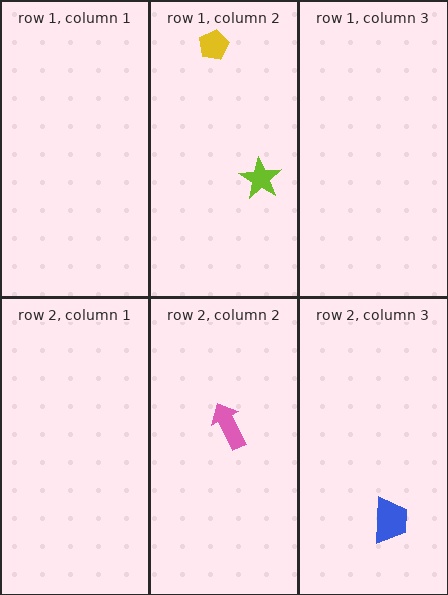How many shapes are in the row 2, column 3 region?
1.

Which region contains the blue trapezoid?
The row 2, column 3 region.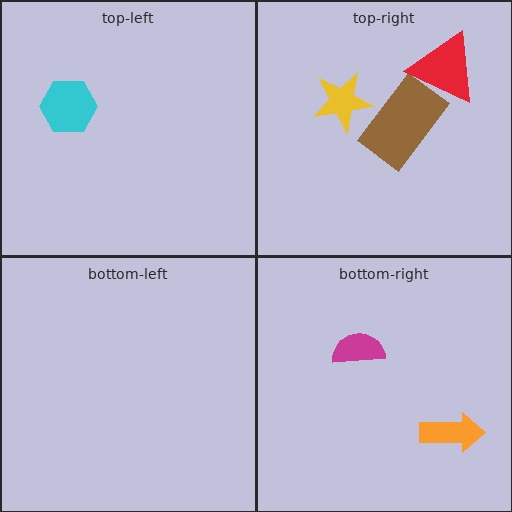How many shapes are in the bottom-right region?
2.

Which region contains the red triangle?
The top-right region.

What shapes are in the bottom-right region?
The orange arrow, the magenta semicircle.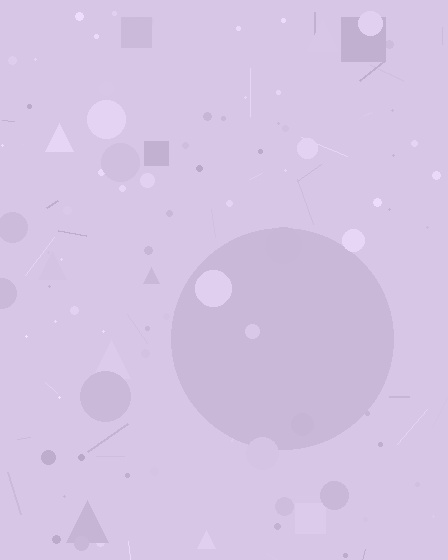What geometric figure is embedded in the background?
A circle is embedded in the background.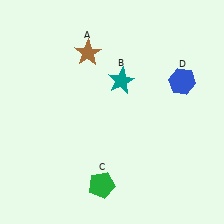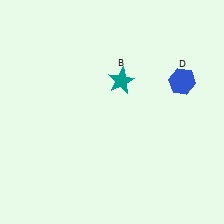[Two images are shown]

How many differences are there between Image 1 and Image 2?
There are 2 differences between the two images.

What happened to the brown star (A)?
The brown star (A) was removed in Image 2. It was in the top-left area of Image 1.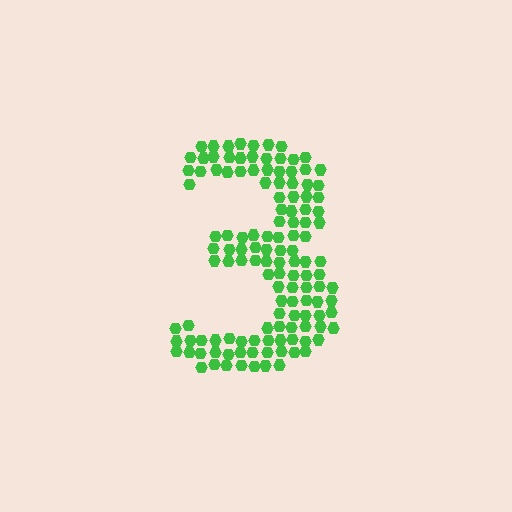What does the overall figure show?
The overall figure shows the digit 3.